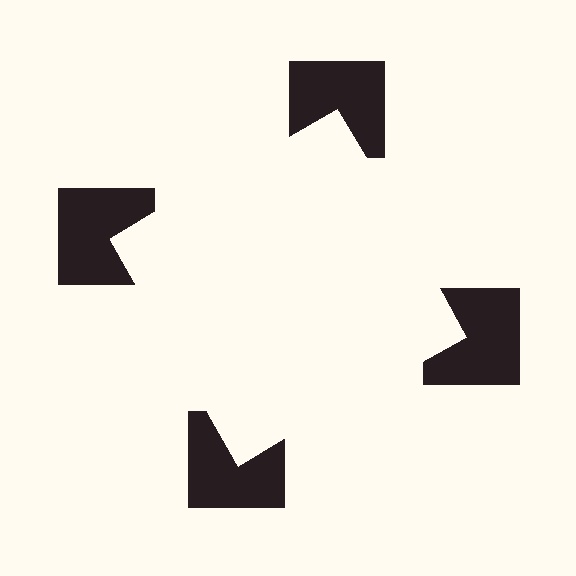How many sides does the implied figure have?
4 sides.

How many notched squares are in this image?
There are 4 — one at each vertex of the illusory square.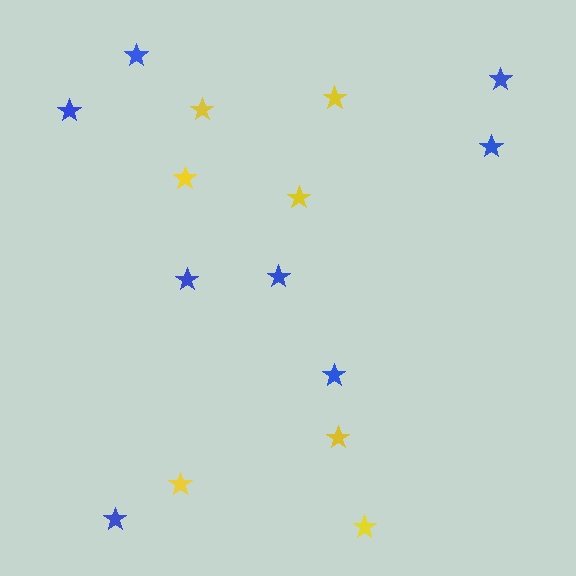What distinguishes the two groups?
There are 2 groups: one group of yellow stars (7) and one group of blue stars (8).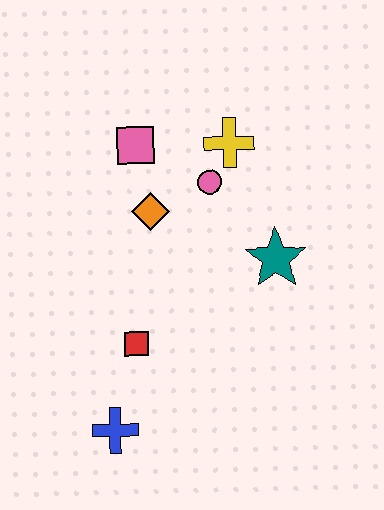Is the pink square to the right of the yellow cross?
No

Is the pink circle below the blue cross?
No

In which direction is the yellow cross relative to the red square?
The yellow cross is above the red square.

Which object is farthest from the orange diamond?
The blue cross is farthest from the orange diamond.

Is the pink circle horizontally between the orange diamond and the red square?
No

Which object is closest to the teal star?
The pink circle is closest to the teal star.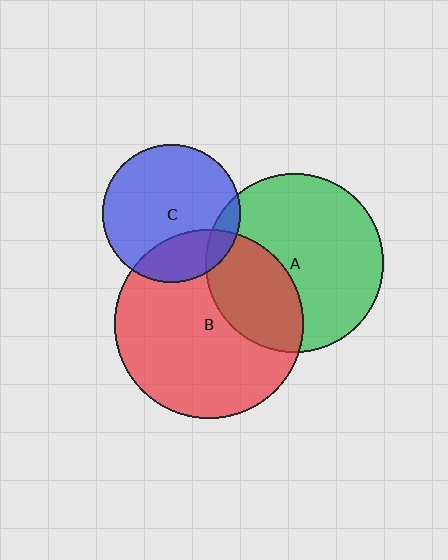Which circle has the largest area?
Circle B (red).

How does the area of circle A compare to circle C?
Approximately 1.7 times.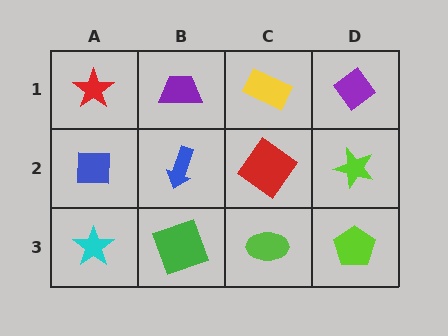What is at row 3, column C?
A lime ellipse.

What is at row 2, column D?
A lime star.